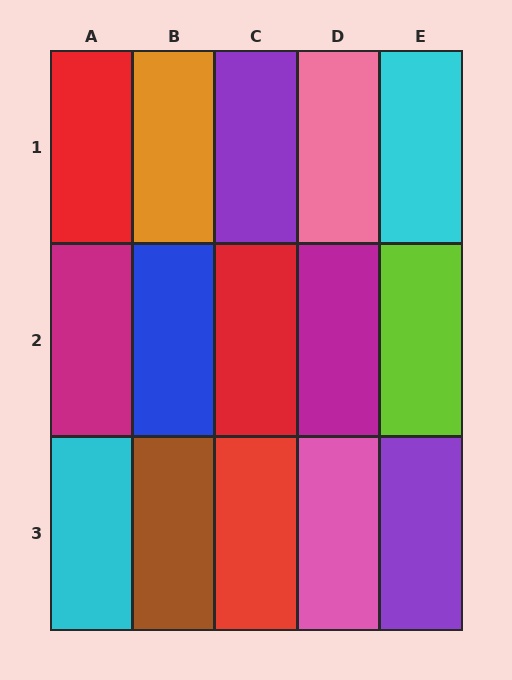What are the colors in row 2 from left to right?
Magenta, blue, red, magenta, lime.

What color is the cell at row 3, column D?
Pink.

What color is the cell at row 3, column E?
Purple.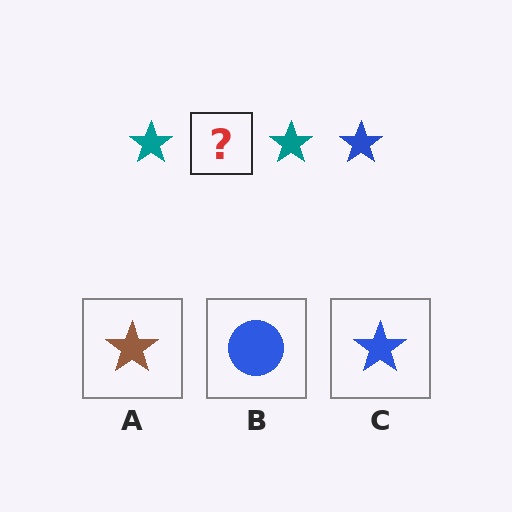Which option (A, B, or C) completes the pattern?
C.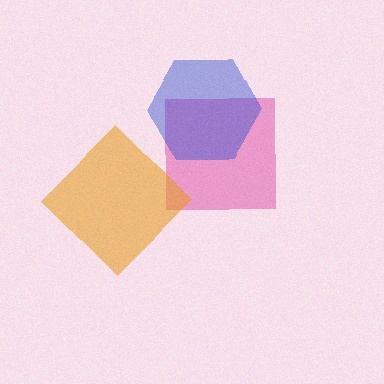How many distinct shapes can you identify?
There are 3 distinct shapes: a pink square, a blue hexagon, an orange diamond.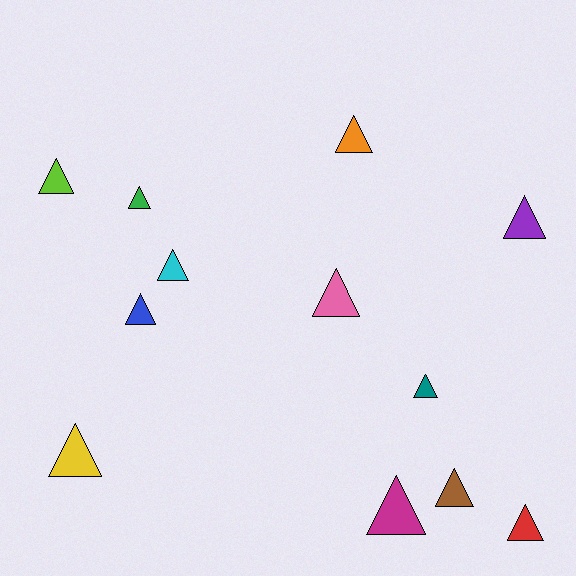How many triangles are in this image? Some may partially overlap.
There are 12 triangles.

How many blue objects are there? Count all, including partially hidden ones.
There is 1 blue object.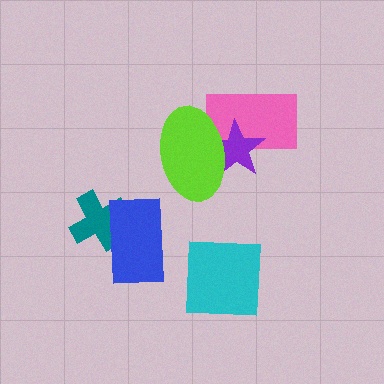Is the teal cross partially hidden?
Yes, it is partially covered by another shape.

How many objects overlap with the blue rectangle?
1 object overlaps with the blue rectangle.